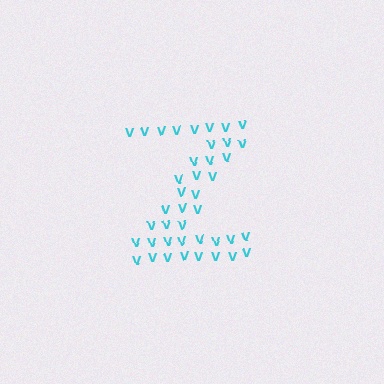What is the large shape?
The large shape is the letter Z.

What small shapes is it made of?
It is made of small letter V's.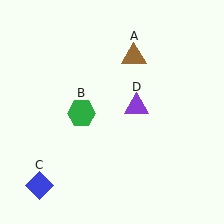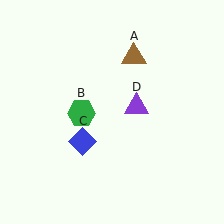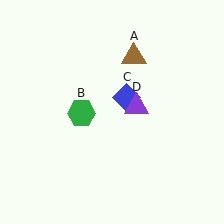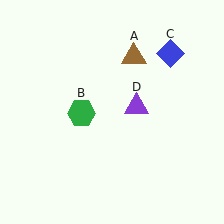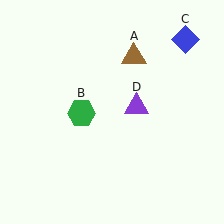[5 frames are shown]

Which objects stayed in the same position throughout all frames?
Brown triangle (object A) and green hexagon (object B) and purple triangle (object D) remained stationary.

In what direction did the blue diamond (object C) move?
The blue diamond (object C) moved up and to the right.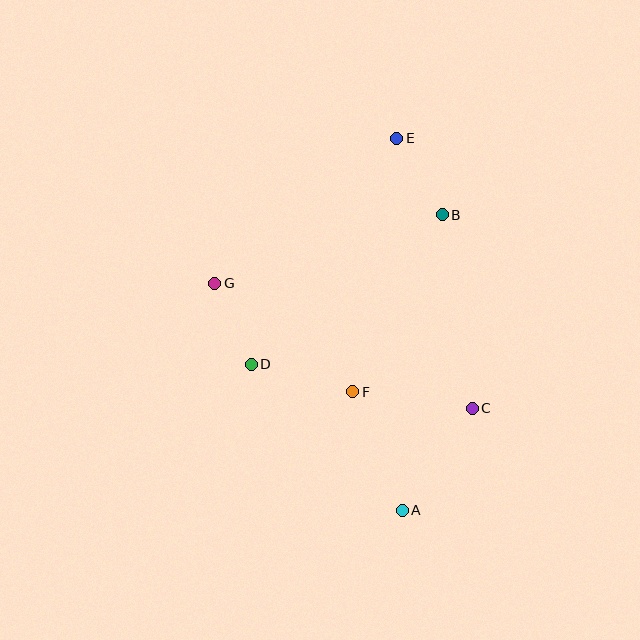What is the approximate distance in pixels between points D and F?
The distance between D and F is approximately 105 pixels.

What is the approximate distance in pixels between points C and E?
The distance between C and E is approximately 281 pixels.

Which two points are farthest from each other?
Points A and E are farthest from each other.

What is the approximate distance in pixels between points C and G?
The distance between C and G is approximately 286 pixels.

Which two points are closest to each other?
Points D and G are closest to each other.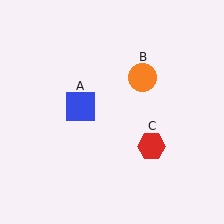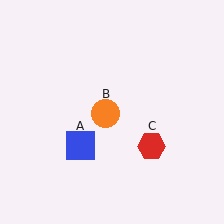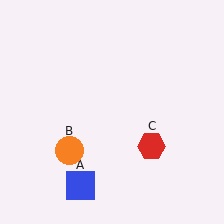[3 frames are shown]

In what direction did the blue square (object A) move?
The blue square (object A) moved down.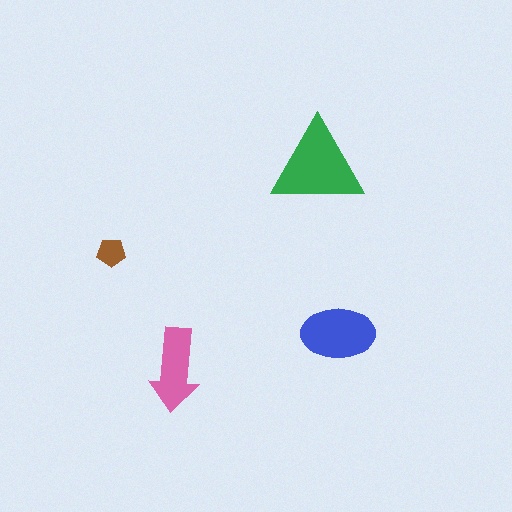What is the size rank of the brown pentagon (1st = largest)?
4th.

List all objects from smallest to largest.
The brown pentagon, the pink arrow, the blue ellipse, the green triangle.